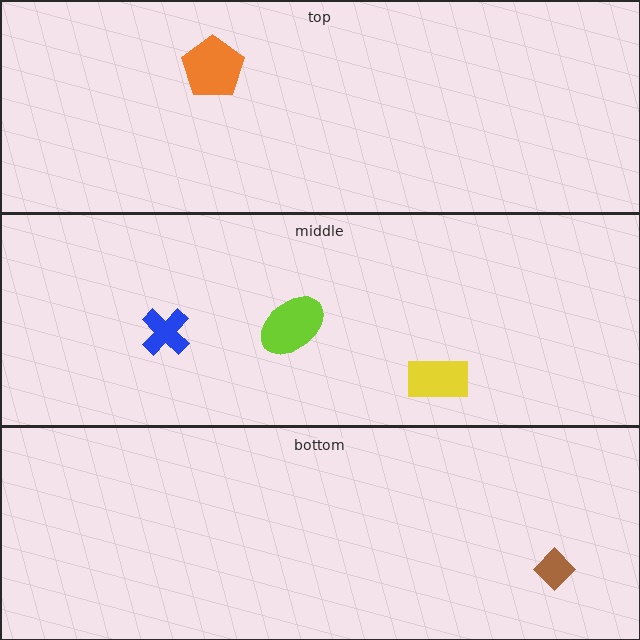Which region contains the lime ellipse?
The middle region.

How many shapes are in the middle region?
3.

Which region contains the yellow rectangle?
The middle region.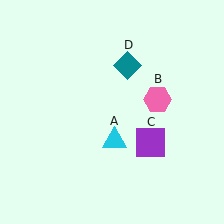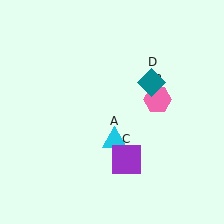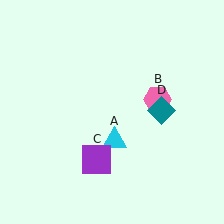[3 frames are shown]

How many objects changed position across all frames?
2 objects changed position: purple square (object C), teal diamond (object D).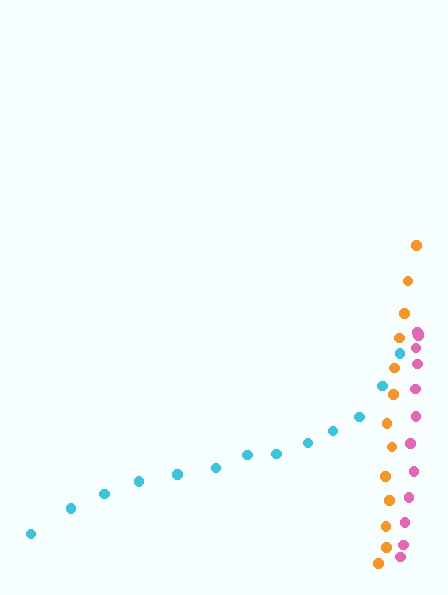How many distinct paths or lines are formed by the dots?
There are 3 distinct paths.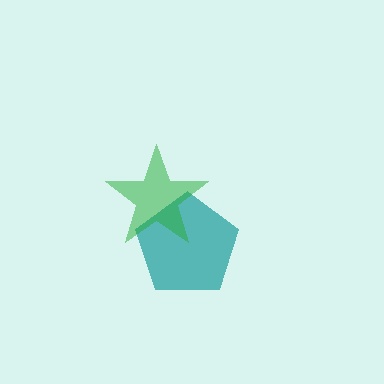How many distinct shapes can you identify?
There are 2 distinct shapes: a teal pentagon, a green star.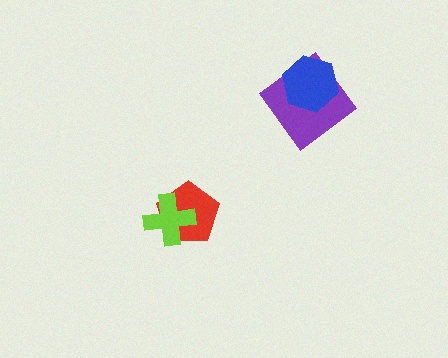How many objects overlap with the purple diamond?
1 object overlaps with the purple diamond.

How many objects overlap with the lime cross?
1 object overlaps with the lime cross.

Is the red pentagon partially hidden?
Yes, it is partially covered by another shape.